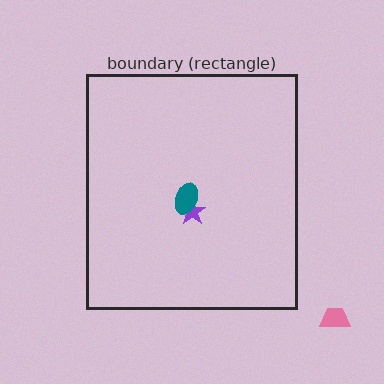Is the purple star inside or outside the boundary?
Inside.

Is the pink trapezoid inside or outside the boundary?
Outside.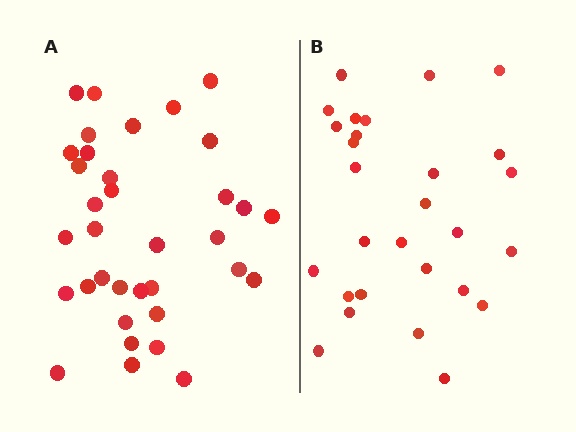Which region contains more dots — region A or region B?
Region A (the left region) has more dots.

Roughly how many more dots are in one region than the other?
Region A has roughly 8 or so more dots than region B.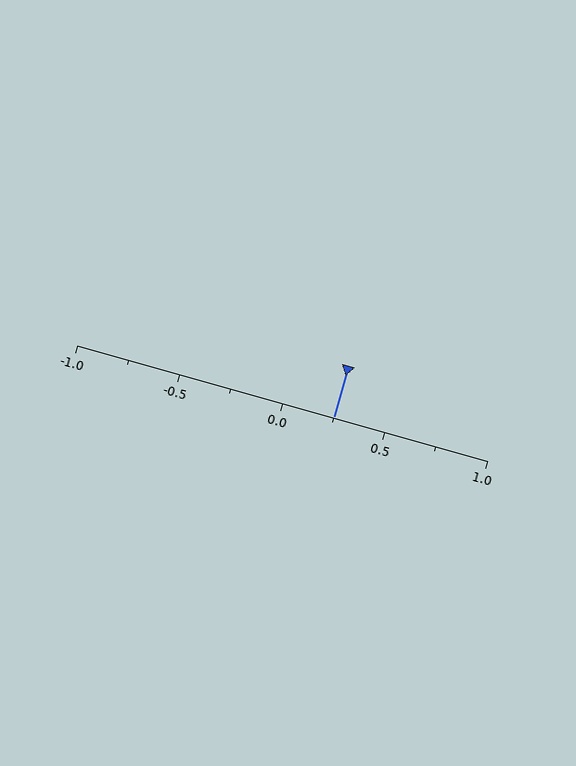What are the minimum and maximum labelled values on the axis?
The axis runs from -1.0 to 1.0.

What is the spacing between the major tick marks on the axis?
The major ticks are spaced 0.5 apart.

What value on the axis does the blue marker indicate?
The marker indicates approximately 0.25.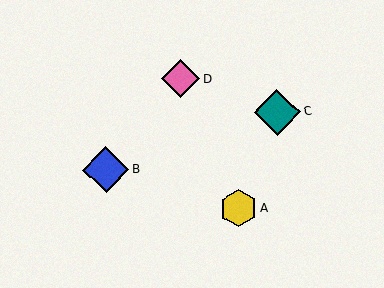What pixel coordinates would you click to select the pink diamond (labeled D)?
Click at (181, 79) to select the pink diamond D.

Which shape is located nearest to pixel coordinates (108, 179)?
The blue diamond (labeled B) at (106, 170) is nearest to that location.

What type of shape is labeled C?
Shape C is a teal diamond.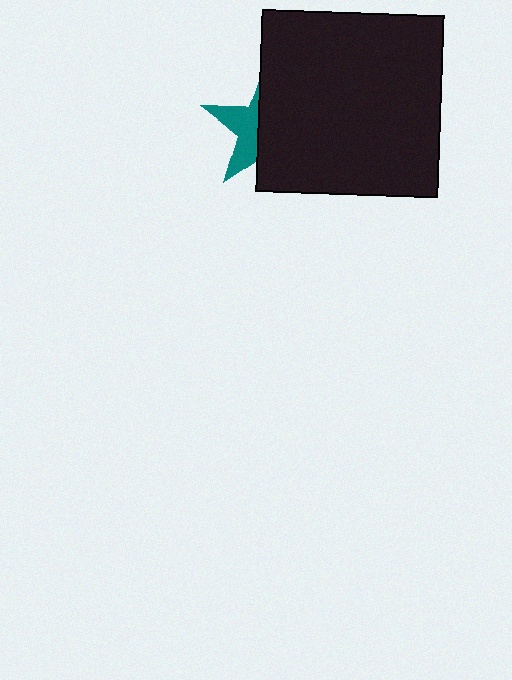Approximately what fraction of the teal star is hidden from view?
Roughly 63% of the teal star is hidden behind the black square.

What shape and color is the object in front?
The object in front is a black square.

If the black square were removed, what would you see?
You would see the complete teal star.